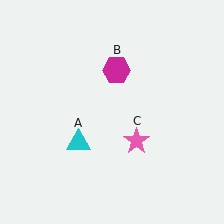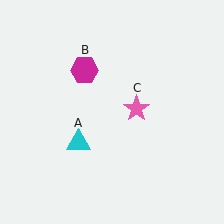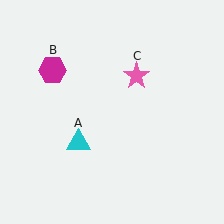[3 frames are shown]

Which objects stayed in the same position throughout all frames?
Cyan triangle (object A) remained stationary.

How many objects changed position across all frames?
2 objects changed position: magenta hexagon (object B), pink star (object C).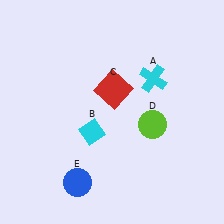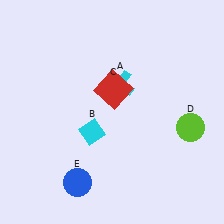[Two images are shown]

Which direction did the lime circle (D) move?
The lime circle (D) moved right.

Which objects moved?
The objects that moved are: the cyan cross (A), the lime circle (D).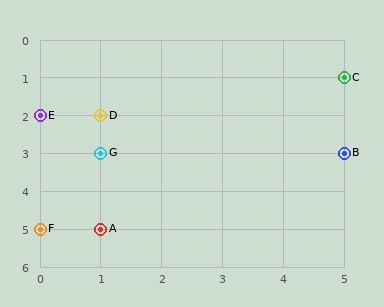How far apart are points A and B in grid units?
Points A and B are 4 columns and 2 rows apart (about 4.5 grid units diagonally).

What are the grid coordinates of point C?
Point C is at grid coordinates (5, 1).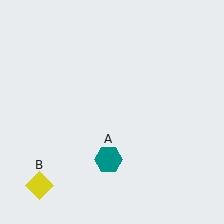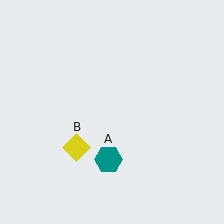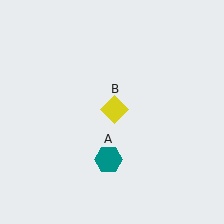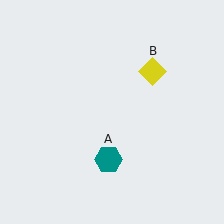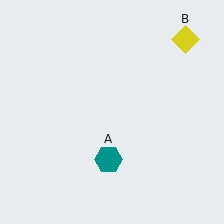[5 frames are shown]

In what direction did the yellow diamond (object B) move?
The yellow diamond (object B) moved up and to the right.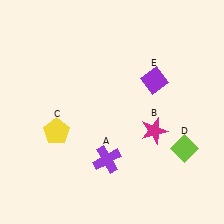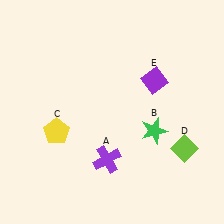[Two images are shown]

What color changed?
The star (B) changed from magenta in Image 1 to green in Image 2.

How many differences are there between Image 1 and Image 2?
There is 1 difference between the two images.